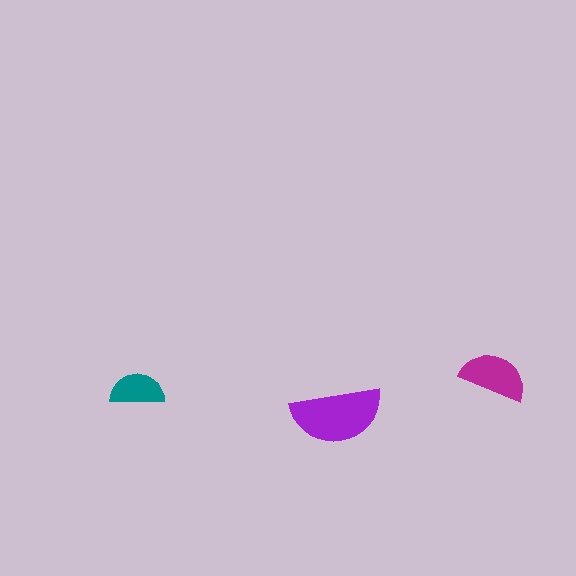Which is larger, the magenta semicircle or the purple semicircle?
The purple one.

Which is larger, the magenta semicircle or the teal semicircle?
The magenta one.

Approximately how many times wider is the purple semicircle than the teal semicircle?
About 1.5 times wider.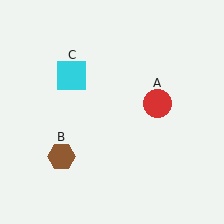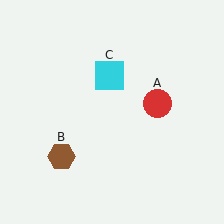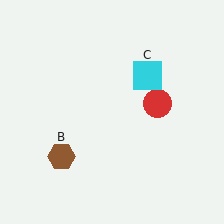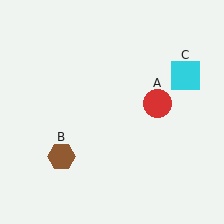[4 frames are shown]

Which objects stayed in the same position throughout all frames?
Red circle (object A) and brown hexagon (object B) remained stationary.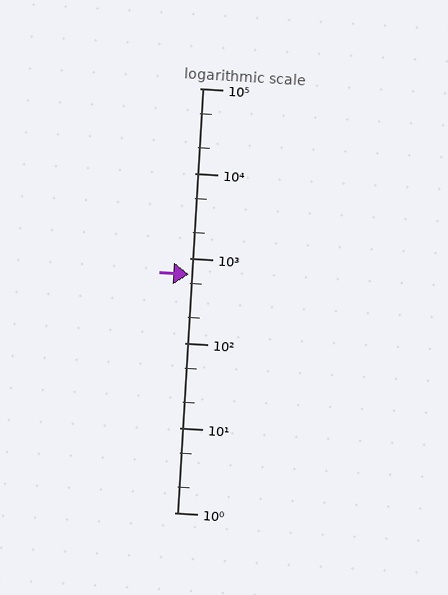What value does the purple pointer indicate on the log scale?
The pointer indicates approximately 640.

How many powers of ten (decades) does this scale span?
The scale spans 5 decades, from 1 to 100000.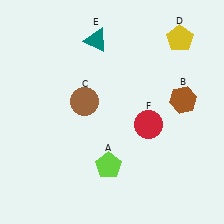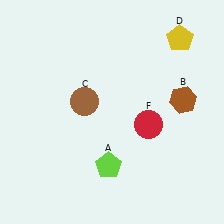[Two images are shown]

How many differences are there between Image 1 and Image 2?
There is 1 difference between the two images.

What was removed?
The teal triangle (E) was removed in Image 2.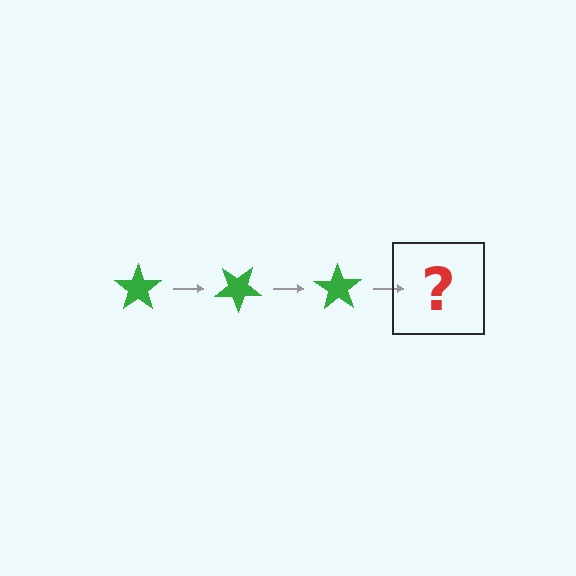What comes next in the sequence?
The next element should be a green star rotated 105 degrees.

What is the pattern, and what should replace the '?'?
The pattern is that the star rotates 35 degrees each step. The '?' should be a green star rotated 105 degrees.